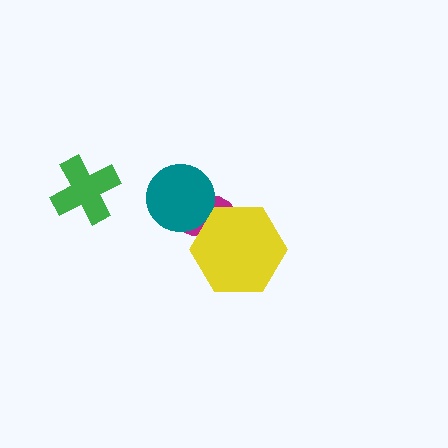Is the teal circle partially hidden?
No, no other shape covers it.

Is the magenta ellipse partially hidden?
Yes, it is partially covered by another shape.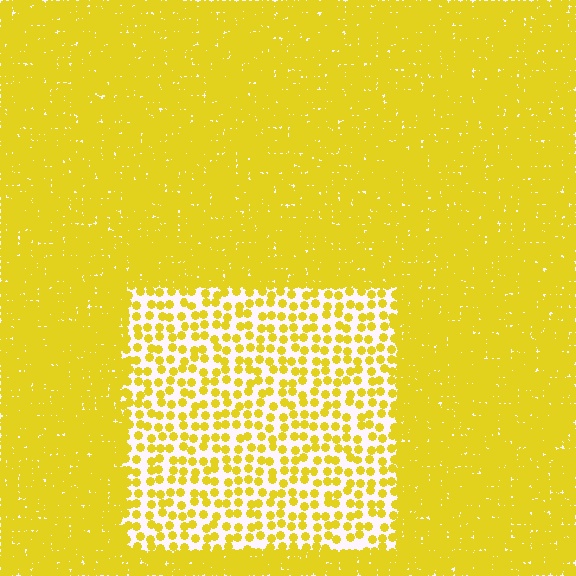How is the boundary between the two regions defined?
The boundary is defined by a change in element density (approximately 3.0x ratio). All elements are the same color, size, and shape.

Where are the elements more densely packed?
The elements are more densely packed outside the rectangle boundary.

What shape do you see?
I see a rectangle.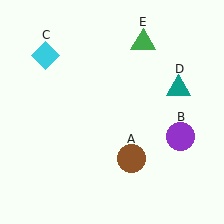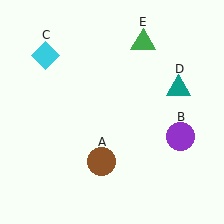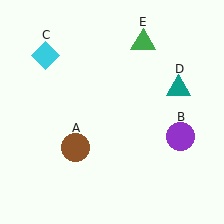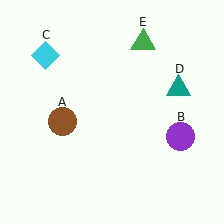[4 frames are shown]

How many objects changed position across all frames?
1 object changed position: brown circle (object A).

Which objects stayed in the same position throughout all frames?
Purple circle (object B) and cyan diamond (object C) and teal triangle (object D) and green triangle (object E) remained stationary.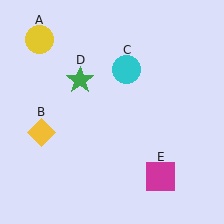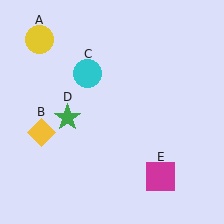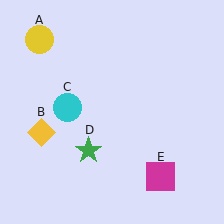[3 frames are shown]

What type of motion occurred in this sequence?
The cyan circle (object C), green star (object D) rotated counterclockwise around the center of the scene.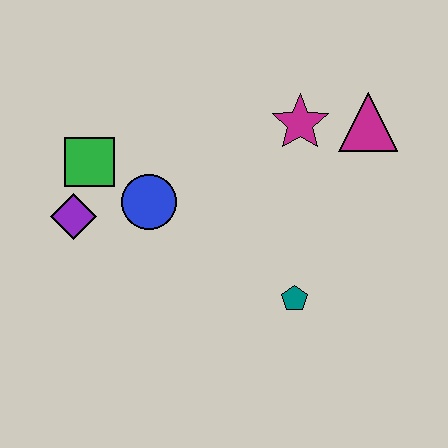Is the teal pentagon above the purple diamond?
No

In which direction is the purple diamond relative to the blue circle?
The purple diamond is to the left of the blue circle.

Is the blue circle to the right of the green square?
Yes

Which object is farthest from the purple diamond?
The magenta triangle is farthest from the purple diamond.